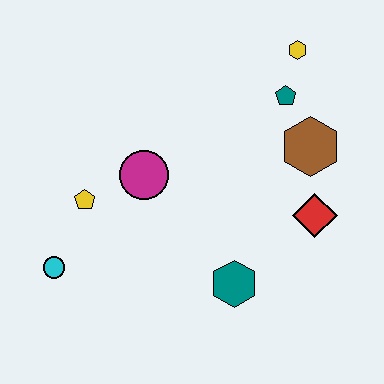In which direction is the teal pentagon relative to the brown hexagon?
The teal pentagon is above the brown hexagon.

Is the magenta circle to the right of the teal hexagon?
No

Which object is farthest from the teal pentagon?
The cyan circle is farthest from the teal pentagon.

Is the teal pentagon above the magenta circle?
Yes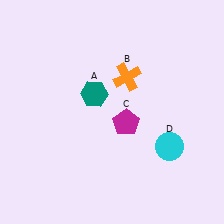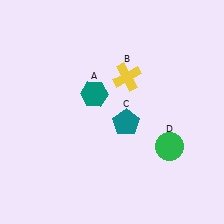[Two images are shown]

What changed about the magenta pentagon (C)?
In Image 1, C is magenta. In Image 2, it changed to teal.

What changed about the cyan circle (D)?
In Image 1, D is cyan. In Image 2, it changed to green.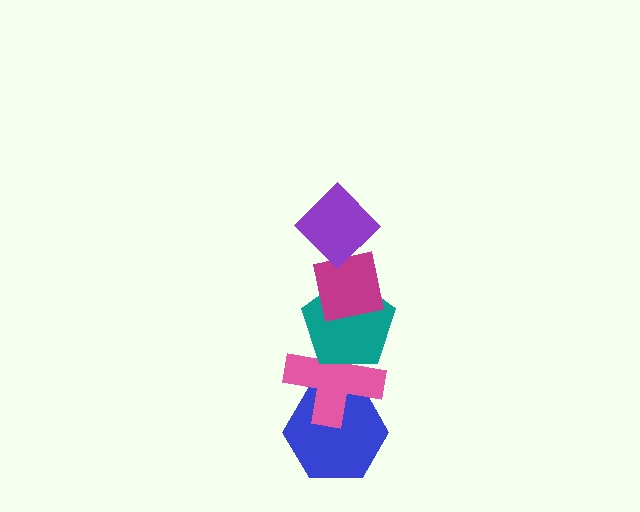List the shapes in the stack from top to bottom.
From top to bottom: the purple diamond, the magenta square, the teal pentagon, the pink cross, the blue hexagon.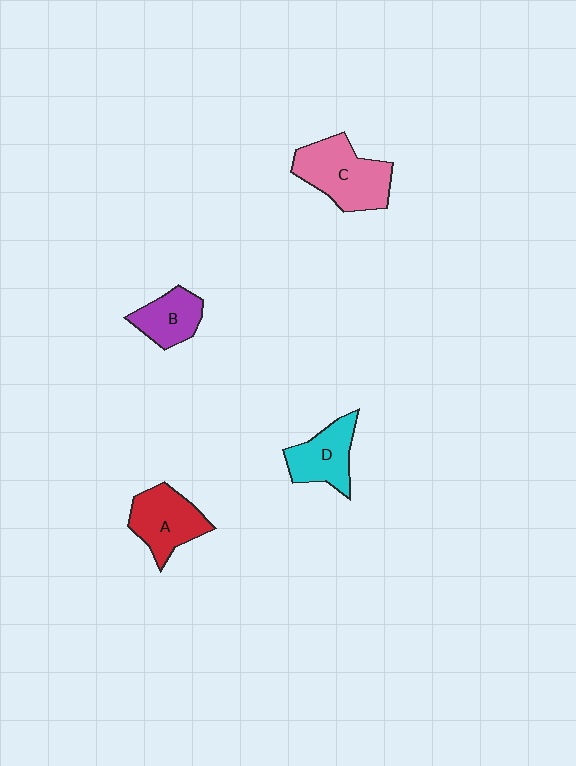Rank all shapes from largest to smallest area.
From largest to smallest: C (pink), A (red), D (cyan), B (purple).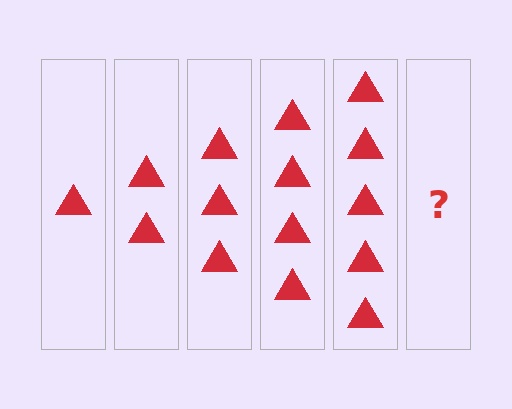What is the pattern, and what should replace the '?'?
The pattern is that each step adds one more triangle. The '?' should be 6 triangles.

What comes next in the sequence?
The next element should be 6 triangles.